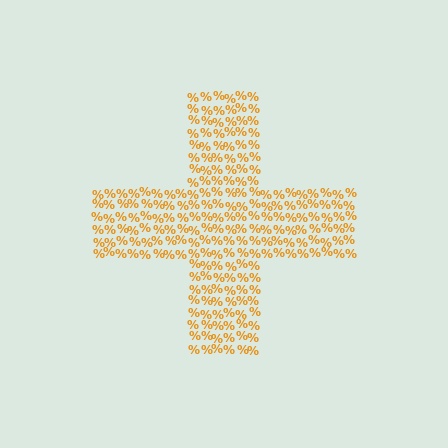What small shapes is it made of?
It is made of small percent signs.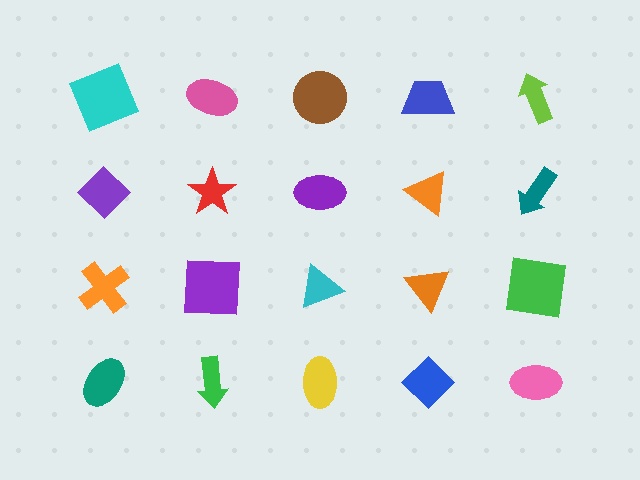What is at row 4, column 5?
A pink ellipse.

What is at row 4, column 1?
A teal ellipse.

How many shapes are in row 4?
5 shapes.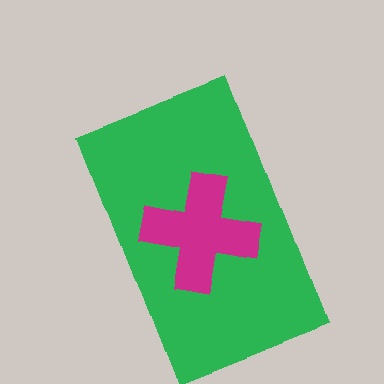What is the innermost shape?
The magenta cross.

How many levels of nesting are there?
2.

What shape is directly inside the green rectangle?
The magenta cross.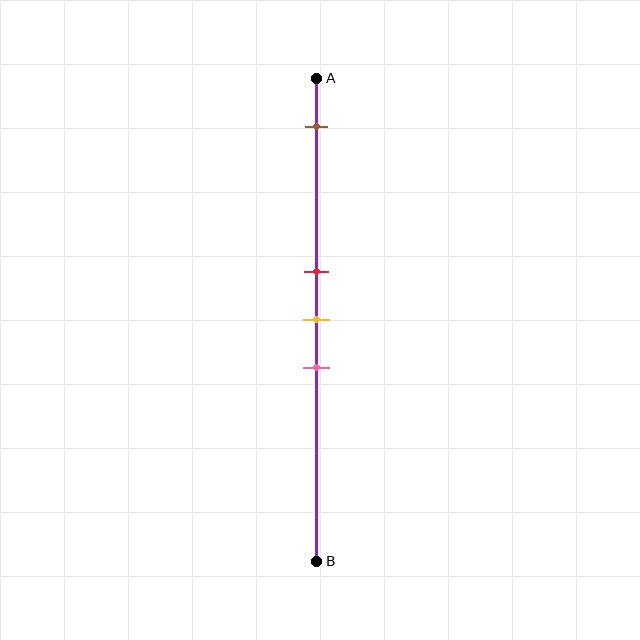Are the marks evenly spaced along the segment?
No, the marks are not evenly spaced.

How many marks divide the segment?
There are 4 marks dividing the segment.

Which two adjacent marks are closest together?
The red and yellow marks are the closest adjacent pair.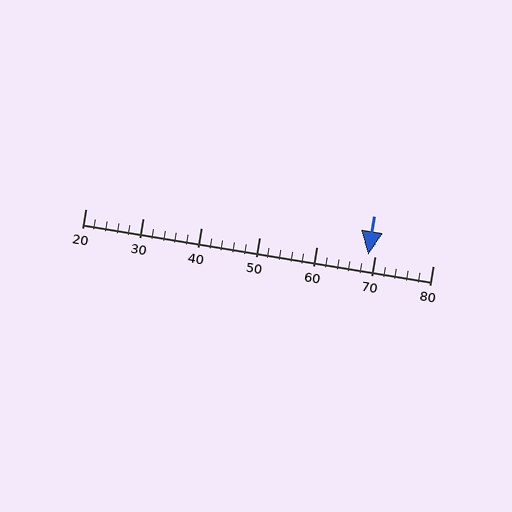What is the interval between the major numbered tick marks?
The major tick marks are spaced 10 units apart.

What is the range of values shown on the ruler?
The ruler shows values from 20 to 80.